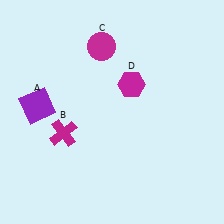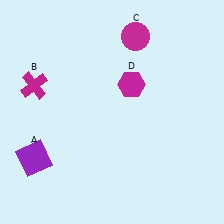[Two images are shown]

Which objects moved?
The objects that moved are: the purple square (A), the magenta cross (B), the magenta circle (C).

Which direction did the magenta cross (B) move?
The magenta cross (B) moved up.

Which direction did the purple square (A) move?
The purple square (A) moved down.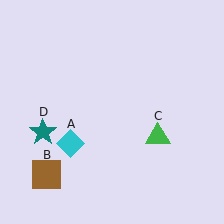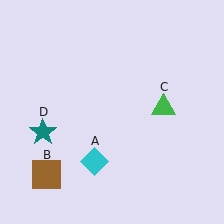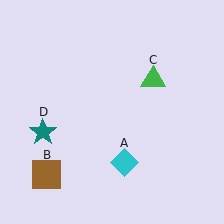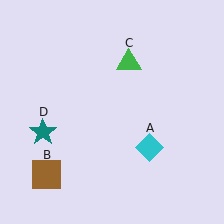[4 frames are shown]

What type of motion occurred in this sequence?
The cyan diamond (object A), green triangle (object C) rotated counterclockwise around the center of the scene.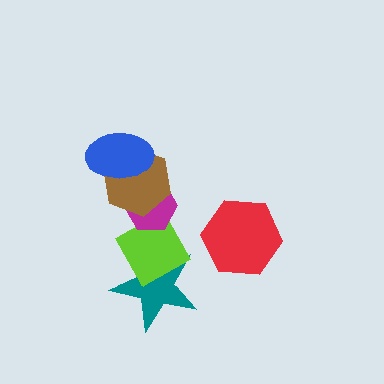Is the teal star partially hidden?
Yes, it is partially covered by another shape.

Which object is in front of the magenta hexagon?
The brown hexagon is in front of the magenta hexagon.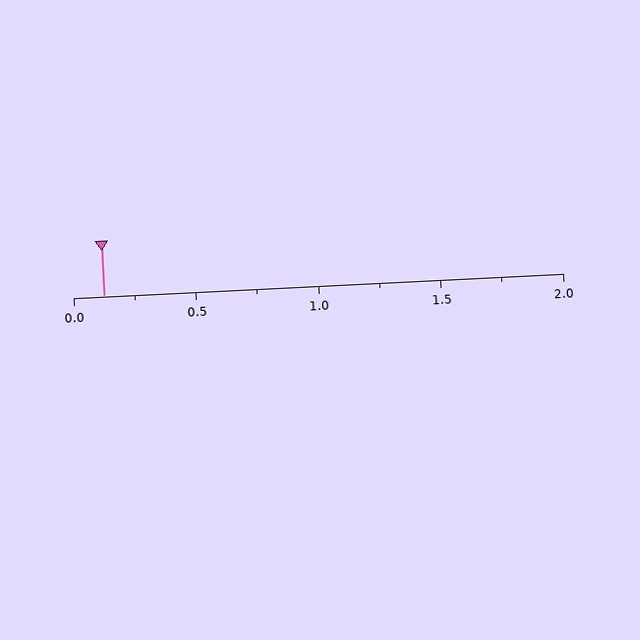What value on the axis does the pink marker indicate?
The marker indicates approximately 0.12.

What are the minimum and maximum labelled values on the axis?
The axis runs from 0.0 to 2.0.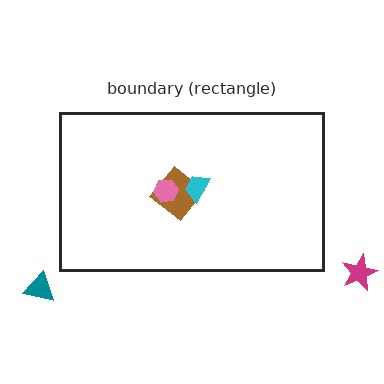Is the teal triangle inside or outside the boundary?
Outside.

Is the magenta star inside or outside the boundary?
Outside.